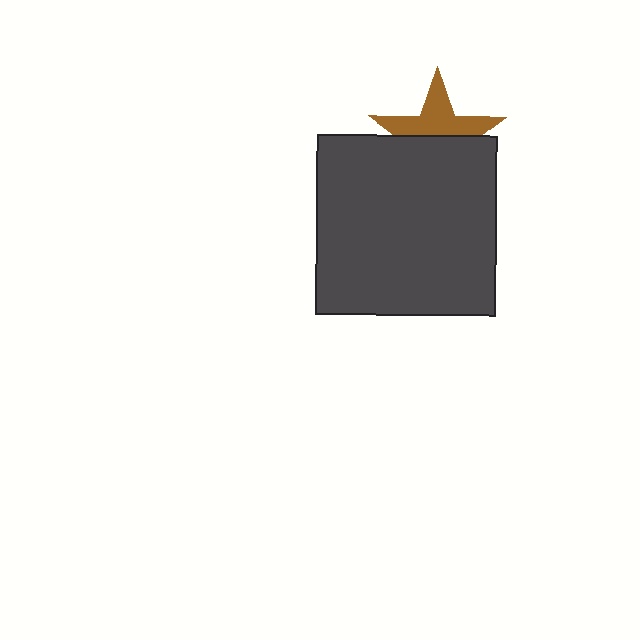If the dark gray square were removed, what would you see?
You would see the complete brown star.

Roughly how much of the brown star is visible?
About half of it is visible (roughly 48%).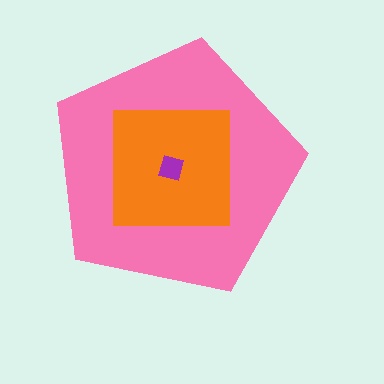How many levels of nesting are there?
3.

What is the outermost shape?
The pink pentagon.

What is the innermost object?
The purple diamond.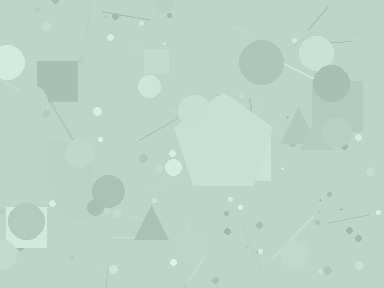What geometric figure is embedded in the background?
A pentagon is embedded in the background.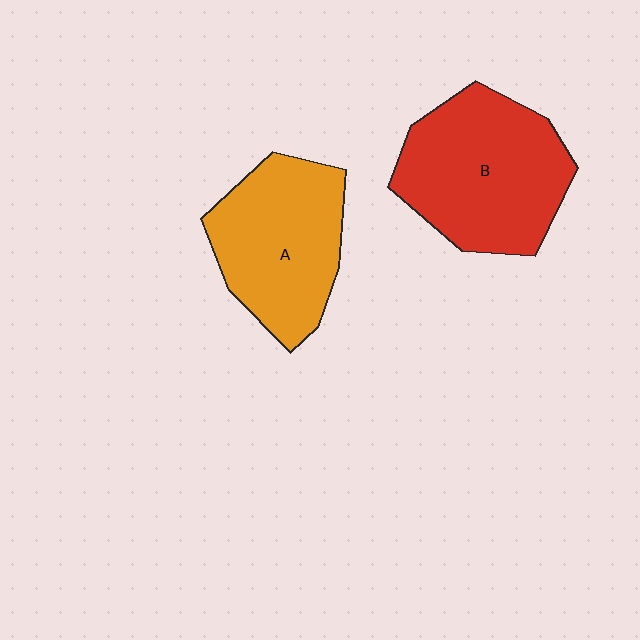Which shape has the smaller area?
Shape A (orange).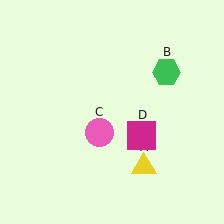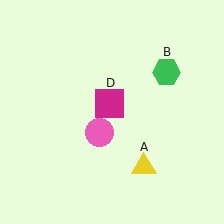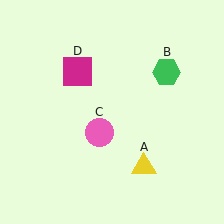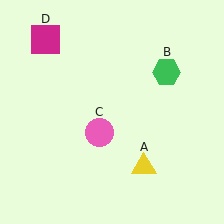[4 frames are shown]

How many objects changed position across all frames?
1 object changed position: magenta square (object D).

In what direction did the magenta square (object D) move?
The magenta square (object D) moved up and to the left.